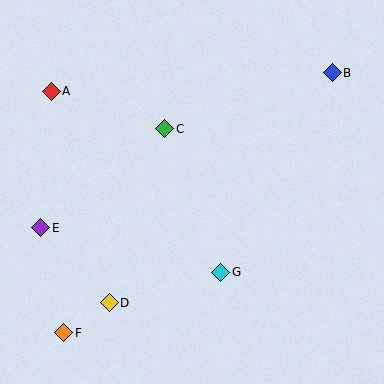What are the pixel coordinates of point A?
Point A is at (51, 91).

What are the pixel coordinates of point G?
Point G is at (221, 272).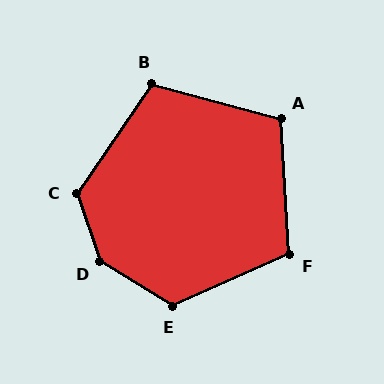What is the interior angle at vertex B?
Approximately 109 degrees (obtuse).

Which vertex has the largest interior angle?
D, at approximately 140 degrees.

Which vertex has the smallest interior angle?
A, at approximately 108 degrees.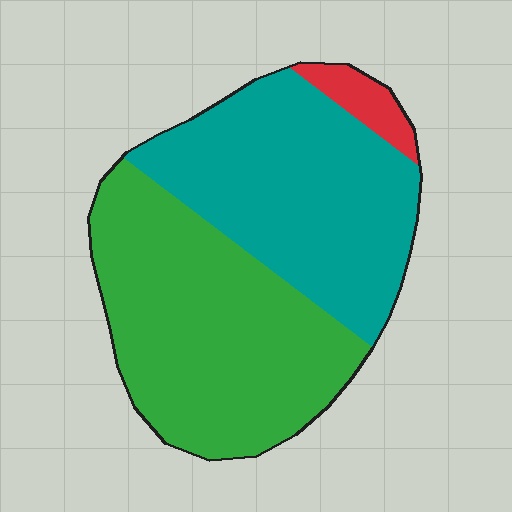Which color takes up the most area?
Green, at roughly 50%.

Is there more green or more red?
Green.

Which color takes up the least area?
Red, at roughly 5%.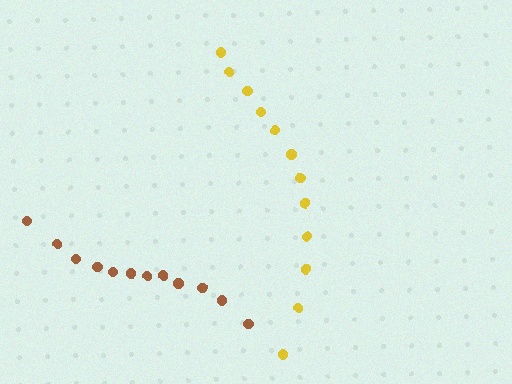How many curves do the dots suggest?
There are 2 distinct paths.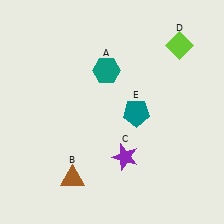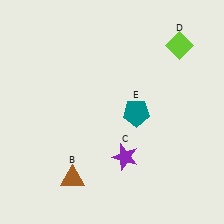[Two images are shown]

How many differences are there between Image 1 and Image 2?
There is 1 difference between the two images.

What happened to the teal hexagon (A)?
The teal hexagon (A) was removed in Image 2. It was in the top-left area of Image 1.